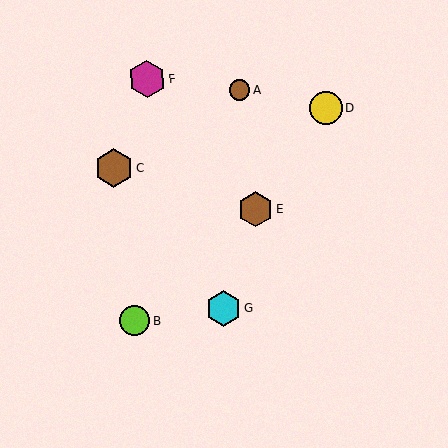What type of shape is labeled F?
Shape F is a magenta hexagon.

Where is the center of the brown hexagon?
The center of the brown hexagon is at (255, 209).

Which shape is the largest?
The brown hexagon (labeled C) is the largest.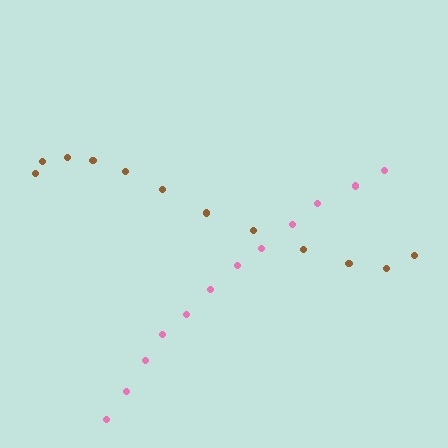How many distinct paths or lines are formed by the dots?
There are 2 distinct paths.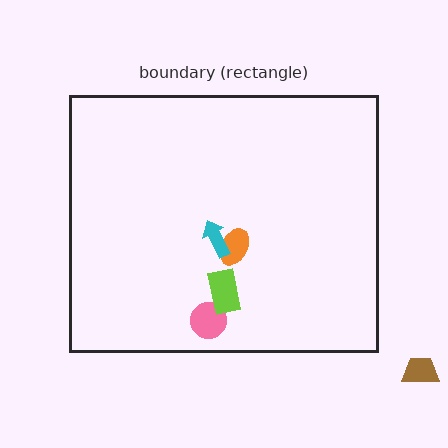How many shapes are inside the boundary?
4 inside, 1 outside.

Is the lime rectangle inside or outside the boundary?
Inside.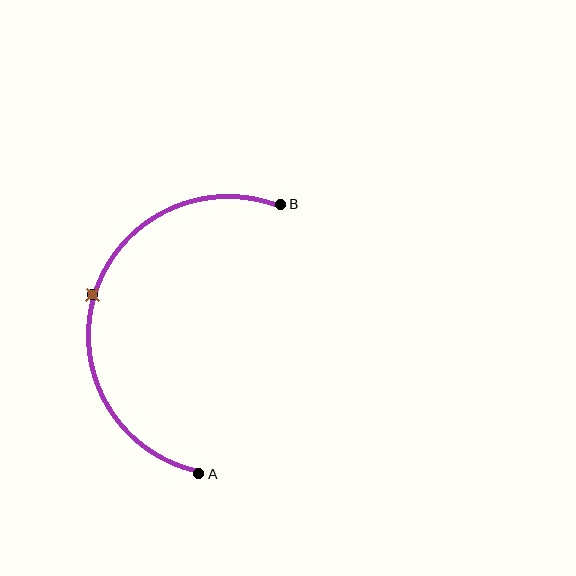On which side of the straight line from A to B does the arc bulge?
The arc bulges to the left of the straight line connecting A and B.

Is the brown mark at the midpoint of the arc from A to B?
Yes. The brown mark lies on the arc at equal arc-length from both A and B — it is the arc midpoint.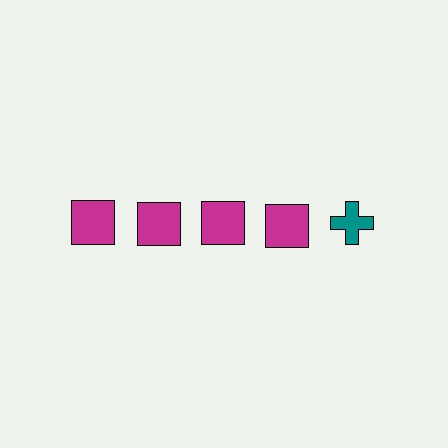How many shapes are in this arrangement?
There are 5 shapes arranged in a grid pattern.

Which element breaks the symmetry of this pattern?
The teal cross in the top row, rightmost column breaks the symmetry. All other shapes are magenta squares.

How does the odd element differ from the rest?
It differs in both color (teal instead of magenta) and shape (cross instead of square).